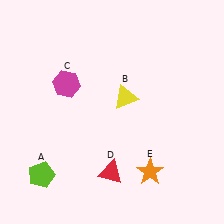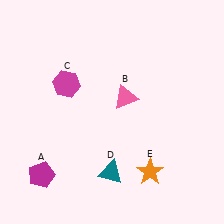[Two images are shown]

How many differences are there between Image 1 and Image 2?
There are 3 differences between the two images.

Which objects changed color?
A changed from lime to magenta. B changed from yellow to pink. D changed from red to teal.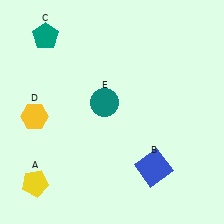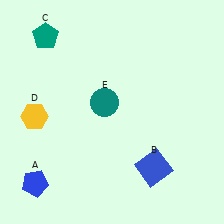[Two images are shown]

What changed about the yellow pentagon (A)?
In Image 1, A is yellow. In Image 2, it changed to blue.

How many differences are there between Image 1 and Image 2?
There is 1 difference between the two images.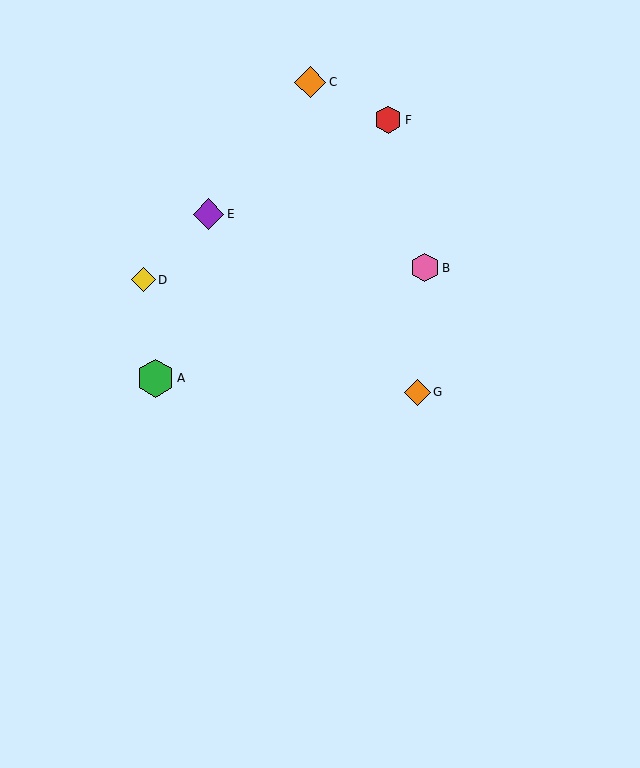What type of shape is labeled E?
Shape E is a purple diamond.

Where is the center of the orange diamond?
The center of the orange diamond is at (310, 82).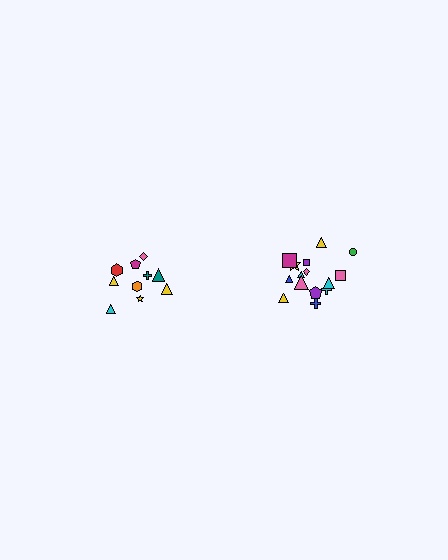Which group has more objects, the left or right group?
The right group.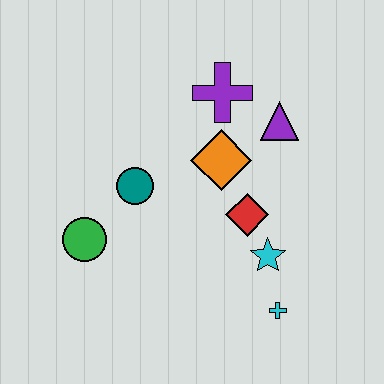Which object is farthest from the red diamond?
The green circle is farthest from the red diamond.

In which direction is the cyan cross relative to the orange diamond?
The cyan cross is below the orange diamond.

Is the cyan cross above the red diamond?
No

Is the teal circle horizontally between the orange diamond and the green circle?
Yes